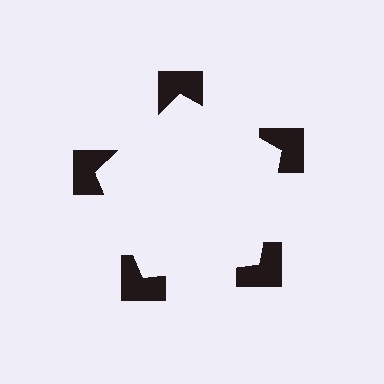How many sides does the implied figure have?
5 sides.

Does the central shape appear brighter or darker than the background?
It typically appears slightly brighter than the background, even though no actual brightness change is drawn.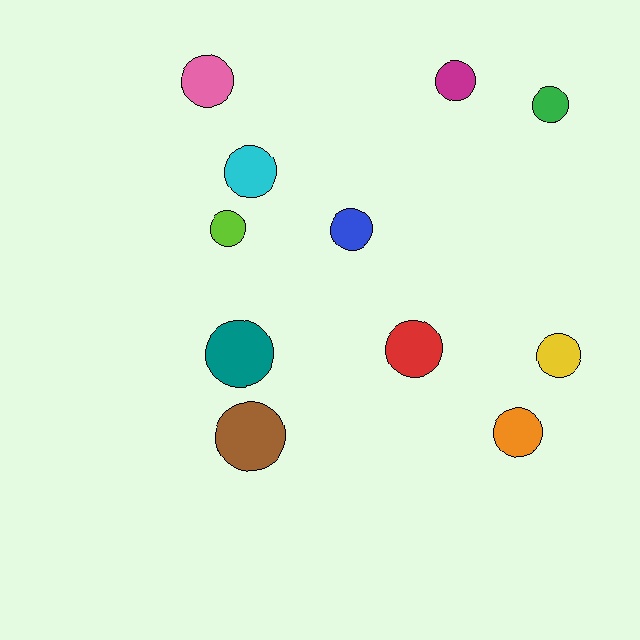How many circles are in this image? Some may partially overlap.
There are 11 circles.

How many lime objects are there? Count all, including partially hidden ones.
There is 1 lime object.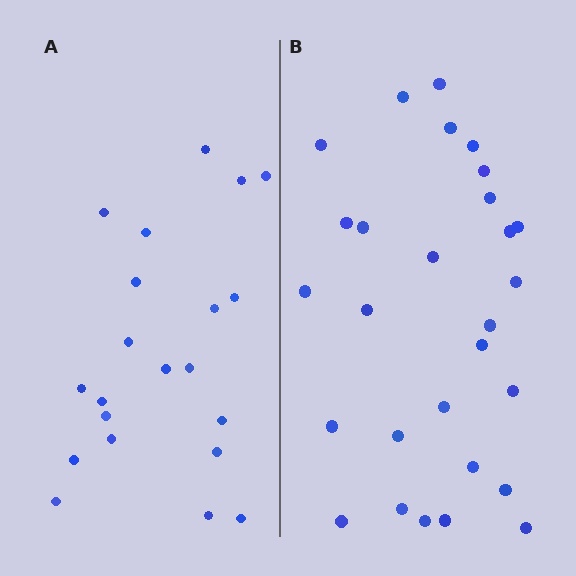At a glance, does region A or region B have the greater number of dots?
Region B (the right region) has more dots.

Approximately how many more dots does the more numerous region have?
Region B has roughly 8 or so more dots than region A.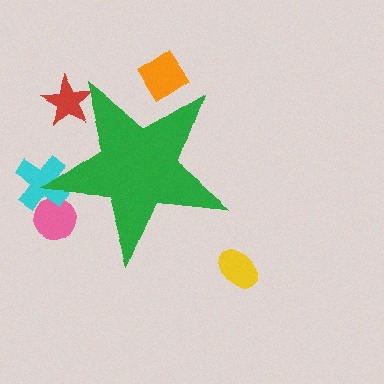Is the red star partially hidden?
Yes, the red star is partially hidden behind the green star.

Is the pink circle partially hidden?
Yes, the pink circle is partially hidden behind the green star.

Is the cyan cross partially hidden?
Yes, the cyan cross is partially hidden behind the green star.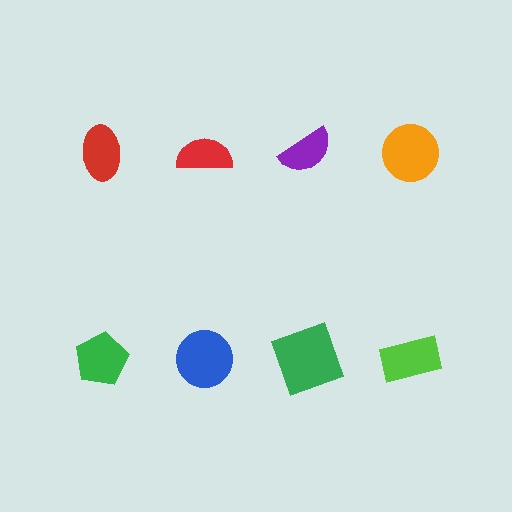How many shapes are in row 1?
4 shapes.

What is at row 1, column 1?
A red ellipse.